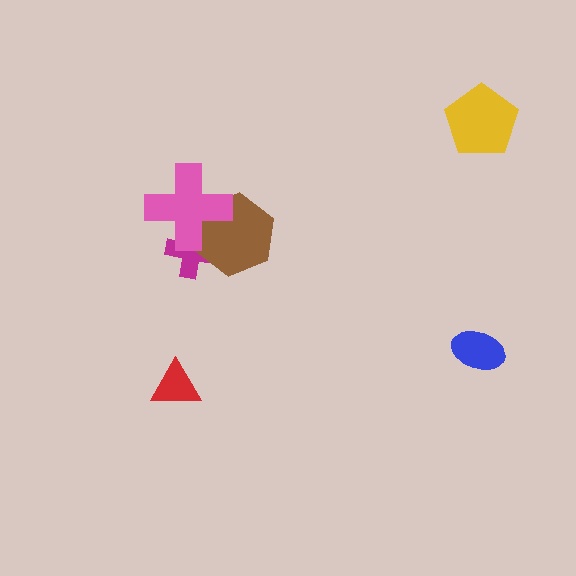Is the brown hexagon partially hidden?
Yes, it is partially covered by another shape.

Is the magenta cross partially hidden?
Yes, it is partially covered by another shape.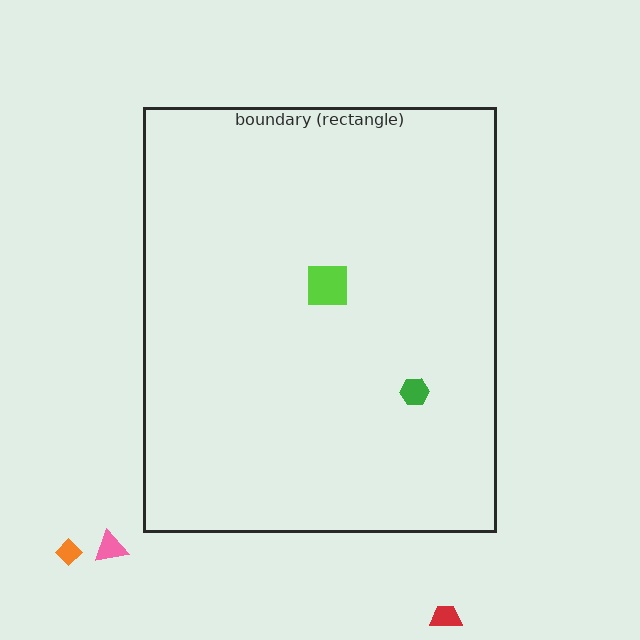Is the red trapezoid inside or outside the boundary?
Outside.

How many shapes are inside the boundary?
2 inside, 3 outside.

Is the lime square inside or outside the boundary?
Inside.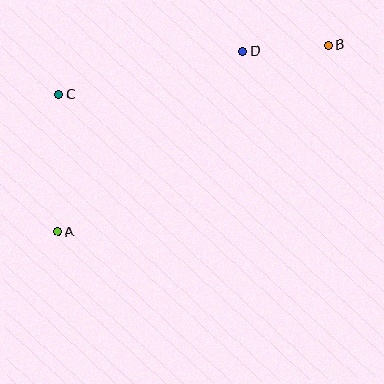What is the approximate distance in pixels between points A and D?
The distance between A and D is approximately 258 pixels.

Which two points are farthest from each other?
Points A and B are farthest from each other.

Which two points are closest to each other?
Points B and D are closest to each other.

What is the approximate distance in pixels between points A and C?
The distance between A and C is approximately 137 pixels.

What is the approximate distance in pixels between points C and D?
The distance between C and D is approximately 188 pixels.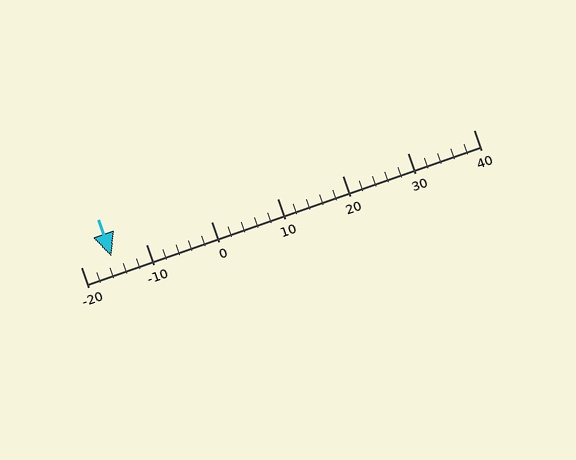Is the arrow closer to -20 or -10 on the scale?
The arrow is closer to -20.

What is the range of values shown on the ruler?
The ruler shows values from -20 to 40.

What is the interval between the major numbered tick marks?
The major tick marks are spaced 10 units apart.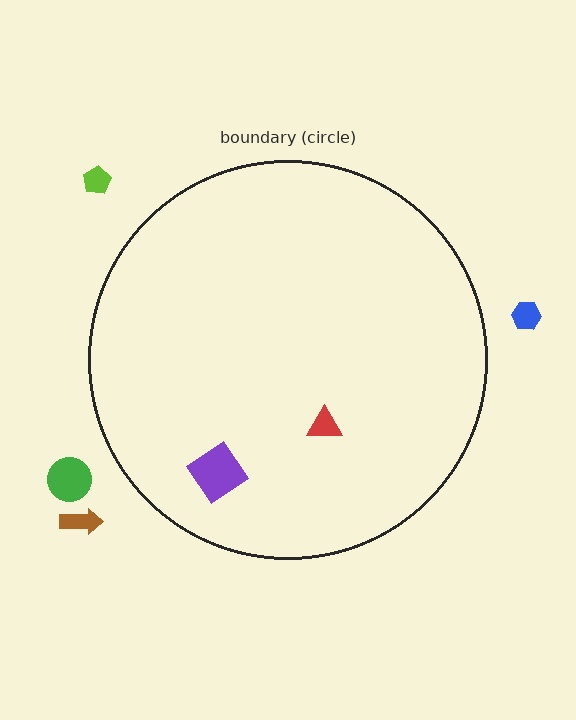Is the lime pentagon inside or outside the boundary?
Outside.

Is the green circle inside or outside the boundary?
Outside.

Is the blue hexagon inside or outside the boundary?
Outside.